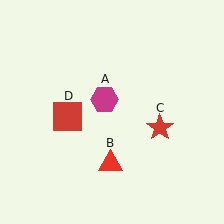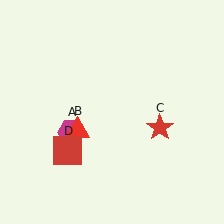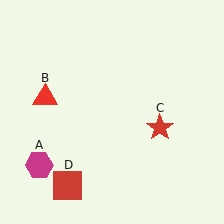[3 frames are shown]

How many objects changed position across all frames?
3 objects changed position: magenta hexagon (object A), red triangle (object B), red square (object D).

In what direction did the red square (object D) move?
The red square (object D) moved down.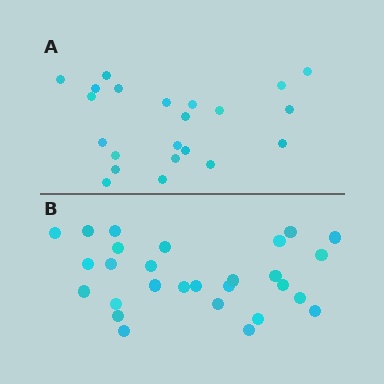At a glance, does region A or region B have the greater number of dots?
Region B (the bottom region) has more dots.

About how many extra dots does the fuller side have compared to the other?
Region B has about 6 more dots than region A.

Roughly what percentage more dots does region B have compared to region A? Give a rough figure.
About 25% more.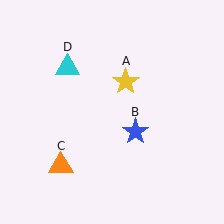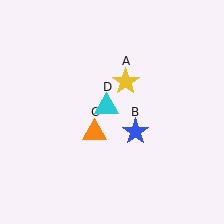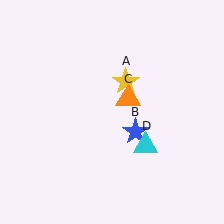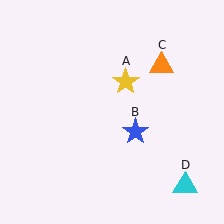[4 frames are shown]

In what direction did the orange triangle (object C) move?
The orange triangle (object C) moved up and to the right.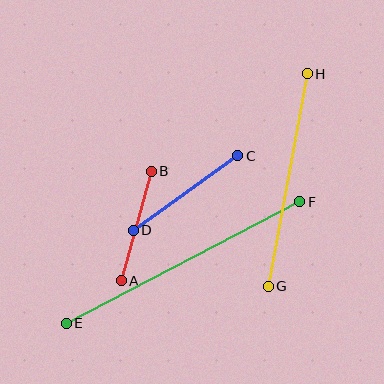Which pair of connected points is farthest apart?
Points E and F are farthest apart.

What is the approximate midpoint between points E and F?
The midpoint is at approximately (183, 262) pixels.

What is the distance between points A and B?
The distance is approximately 114 pixels.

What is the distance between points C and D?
The distance is approximately 128 pixels.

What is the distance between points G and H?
The distance is approximately 216 pixels.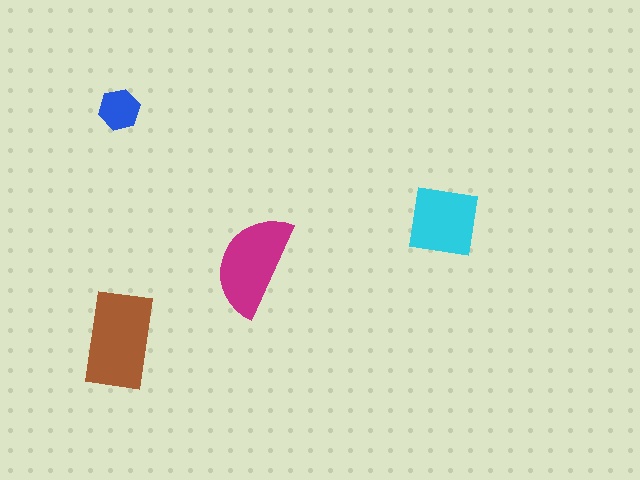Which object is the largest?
The brown rectangle.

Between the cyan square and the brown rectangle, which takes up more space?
The brown rectangle.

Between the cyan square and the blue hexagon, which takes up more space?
The cyan square.